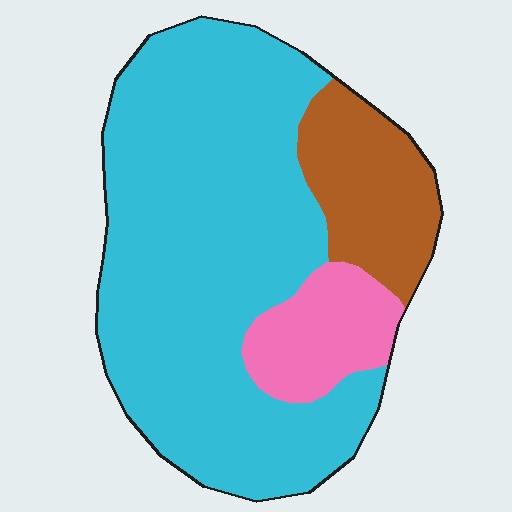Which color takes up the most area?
Cyan, at roughly 70%.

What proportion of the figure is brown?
Brown covers 16% of the figure.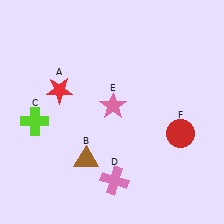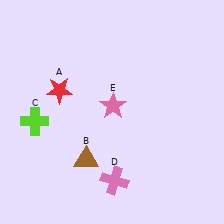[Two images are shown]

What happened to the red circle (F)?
The red circle (F) was removed in Image 2. It was in the bottom-right area of Image 1.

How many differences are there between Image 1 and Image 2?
There is 1 difference between the two images.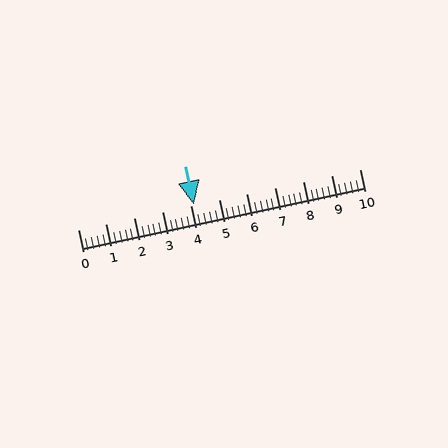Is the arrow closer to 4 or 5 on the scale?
The arrow is closer to 4.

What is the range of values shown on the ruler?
The ruler shows values from 0 to 10.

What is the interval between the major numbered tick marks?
The major tick marks are spaced 1 units apart.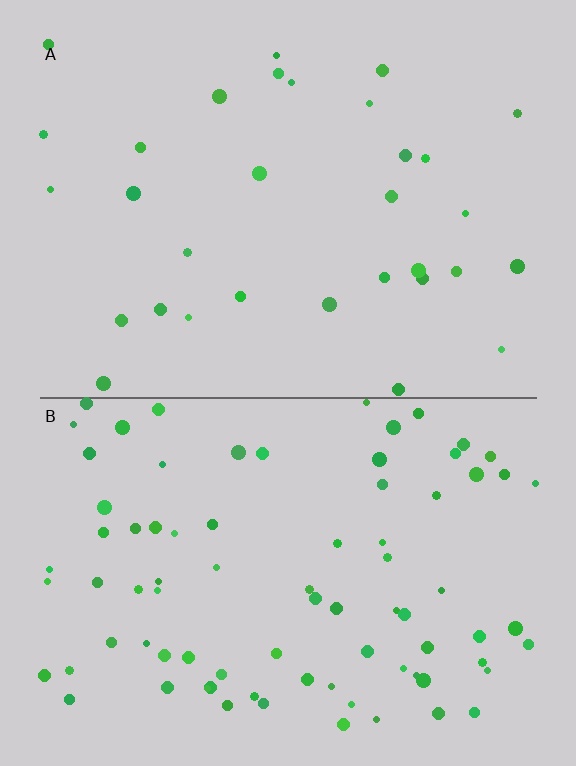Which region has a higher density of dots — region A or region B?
B (the bottom).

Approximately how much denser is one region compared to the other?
Approximately 2.6× — region B over region A.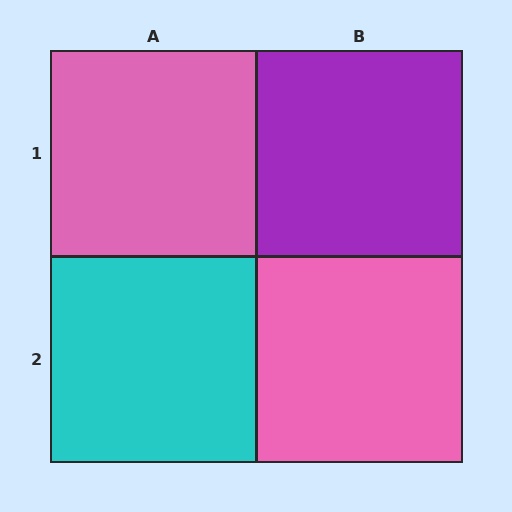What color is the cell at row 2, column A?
Cyan.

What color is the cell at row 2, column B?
Pink.